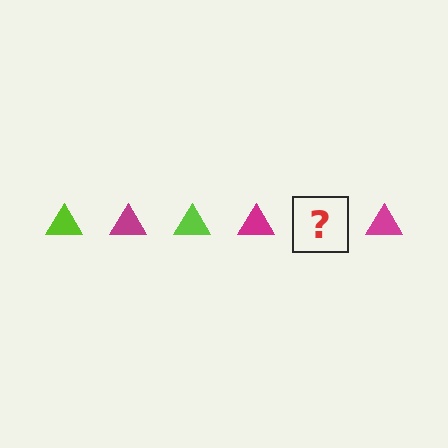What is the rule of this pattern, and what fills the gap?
The rule is that the pattern cycles through lime, magenta triangles. The gap should be filled with a lime triangle.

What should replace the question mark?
The question mark should be replaced with a lime triangle.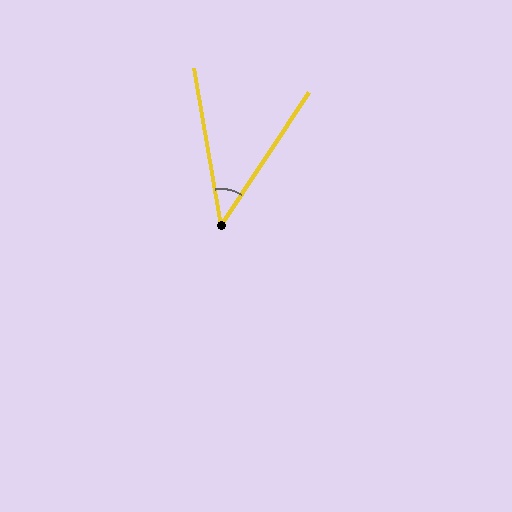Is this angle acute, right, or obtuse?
It is acute.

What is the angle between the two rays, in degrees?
Approximately 43 degrees.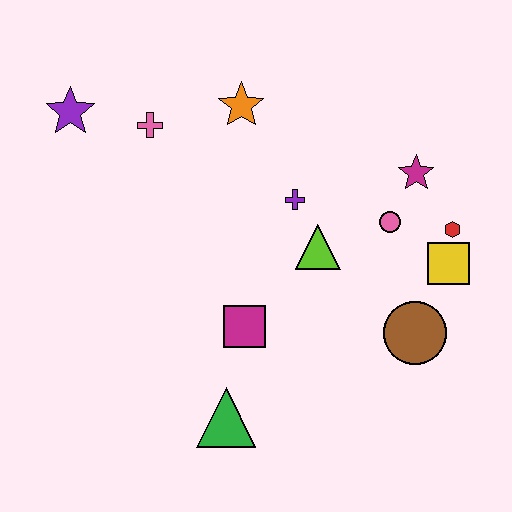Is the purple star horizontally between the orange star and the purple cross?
No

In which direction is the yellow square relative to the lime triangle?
The yellow square is to the right of the lime triangle.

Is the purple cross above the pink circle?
Yes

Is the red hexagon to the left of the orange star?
No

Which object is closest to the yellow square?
The red hexagon is closest to the yellow square.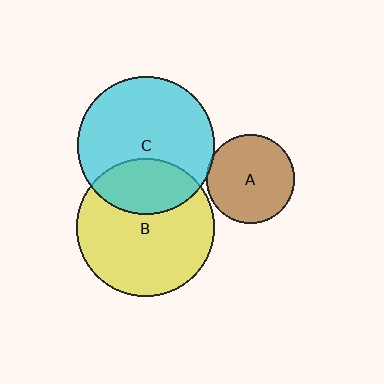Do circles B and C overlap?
Yes.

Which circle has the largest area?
Circle B (yellow).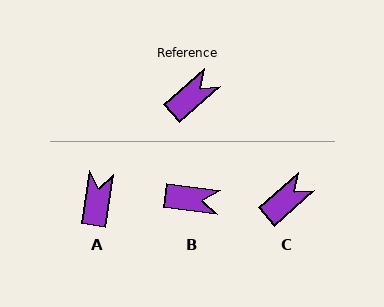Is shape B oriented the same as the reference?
No, it is off by about 49 degrees.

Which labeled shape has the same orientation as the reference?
C.